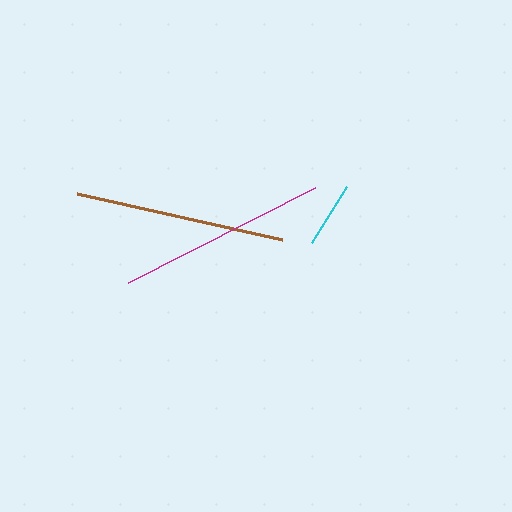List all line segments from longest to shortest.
From longest to shortest: brown, magenta, cyan.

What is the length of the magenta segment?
The magenta segment is approximately 210 pixels long.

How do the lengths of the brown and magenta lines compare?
The brown and magenta lines are approximately the same length.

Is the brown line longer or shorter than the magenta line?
The brown line is longer than the magenta line.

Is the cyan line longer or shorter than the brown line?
The brown line is longer than the cyan line.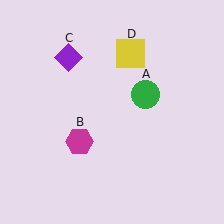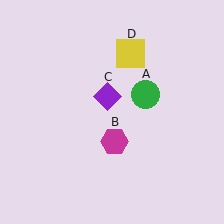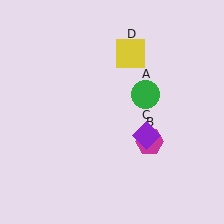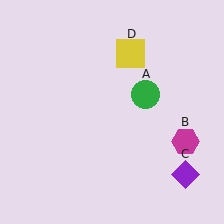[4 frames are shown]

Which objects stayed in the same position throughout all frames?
Green circle (object A) and yellow square (object D) remained stationary.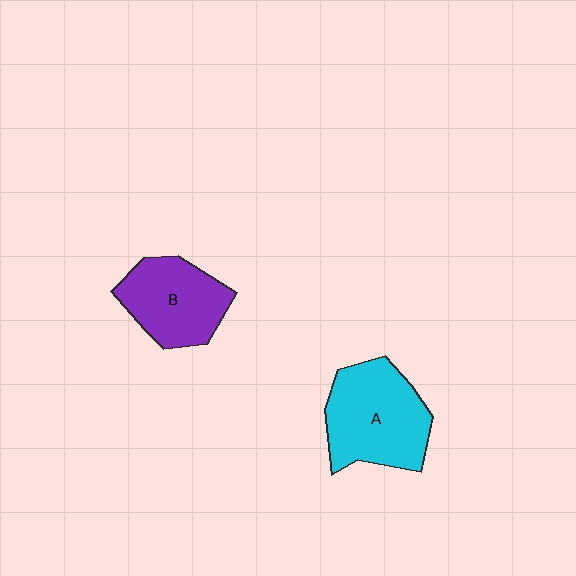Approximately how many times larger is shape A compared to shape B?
Approximately 1.2 times.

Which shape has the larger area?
Shape A (cyan).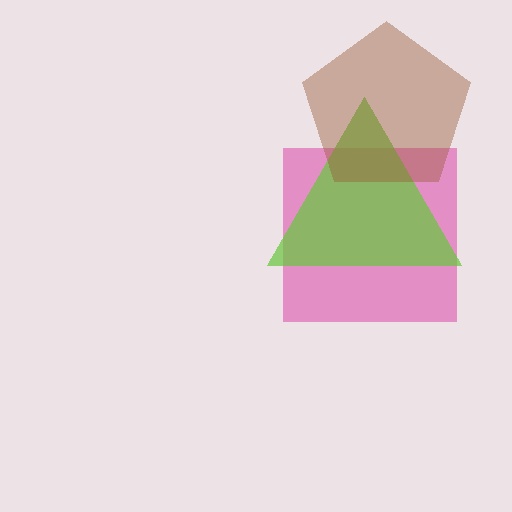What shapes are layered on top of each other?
The layered shapes are: a pink square, a lime triangle, a brown pentagon.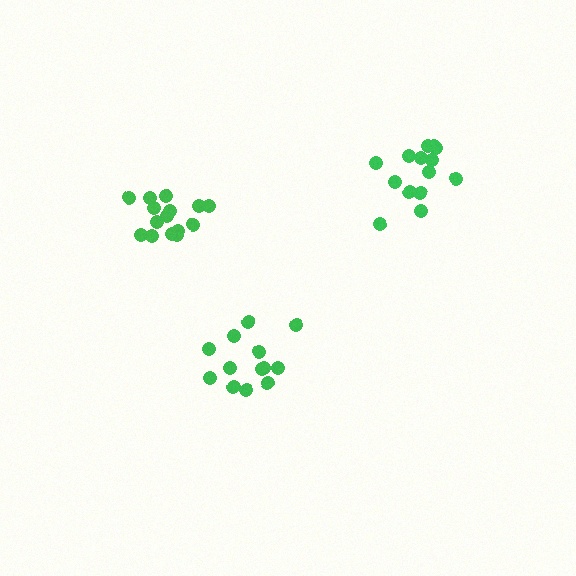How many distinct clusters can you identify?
There are 3 distinct clusters.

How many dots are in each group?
Group 1: 13 dots, Group 2: 14 dots, Group 3: 15 dots (42 total).